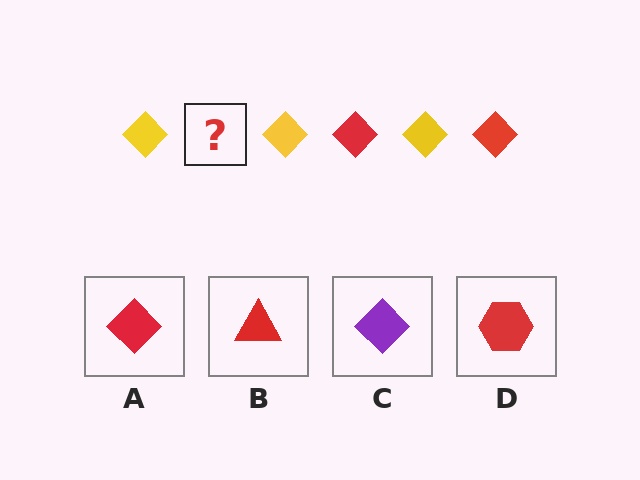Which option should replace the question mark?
Option A.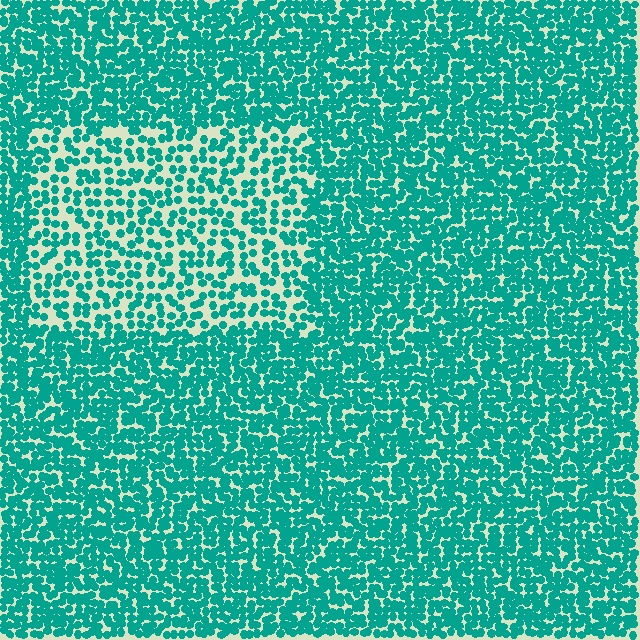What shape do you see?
I see a rectangle.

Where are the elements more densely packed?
The elements are more densely packed outside the rectangle boundary.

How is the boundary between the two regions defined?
The boundary is defined by a change in element density (approximately 1.9x ratio). All elements are the same color, size, and shape.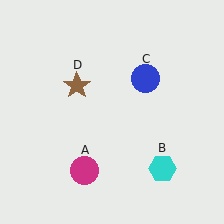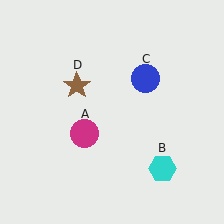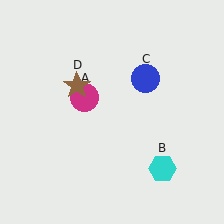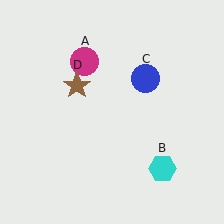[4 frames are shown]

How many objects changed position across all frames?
1 object changed position: magenta circle (object A).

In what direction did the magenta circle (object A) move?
The magenta circle (object A) moved up.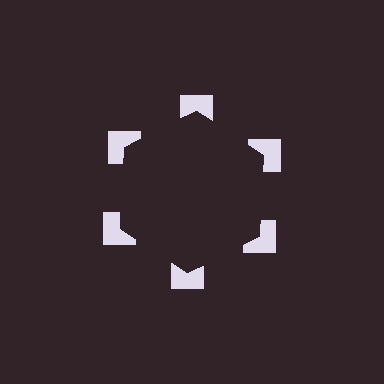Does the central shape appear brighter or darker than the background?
It typically appears slightly darker than the background, even though no actual brightness change is drawn.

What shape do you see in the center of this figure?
An illusory hexagon — its edges are inferred from the aligned wedge cuts in the notched squares, not physically drawn.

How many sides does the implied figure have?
6 sides.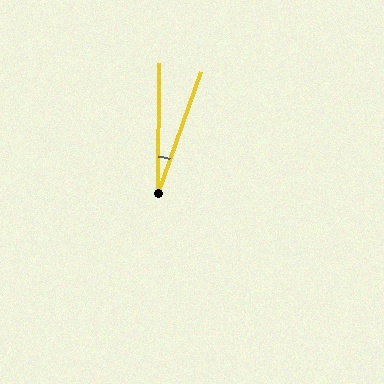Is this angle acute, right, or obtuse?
It is acute.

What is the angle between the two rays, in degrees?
Approximately 19 degrees.